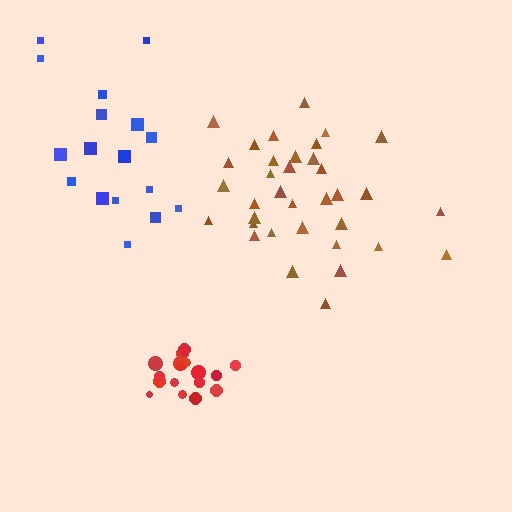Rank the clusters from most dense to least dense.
red, brown, blue.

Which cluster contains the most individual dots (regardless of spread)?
Brown (35).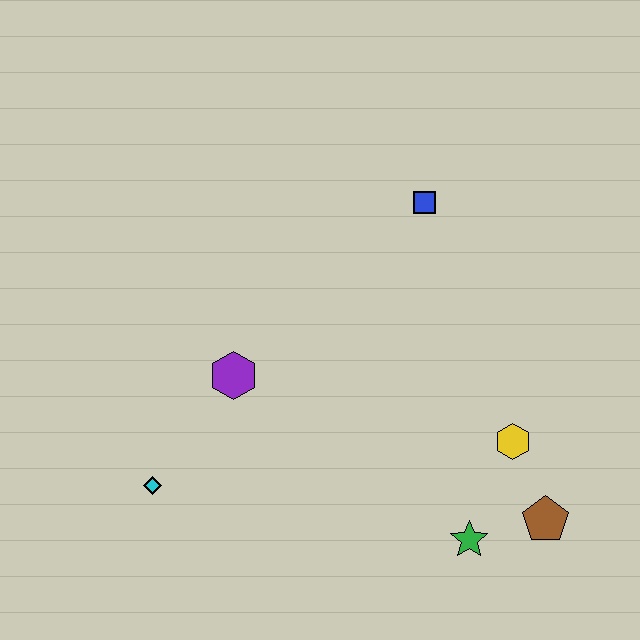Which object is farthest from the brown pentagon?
The cyan diamond is farthest from the brown pentagon.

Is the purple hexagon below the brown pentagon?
No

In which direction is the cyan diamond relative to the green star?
The cyan diamond is to the left of the green star.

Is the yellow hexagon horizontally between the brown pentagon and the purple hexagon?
Yes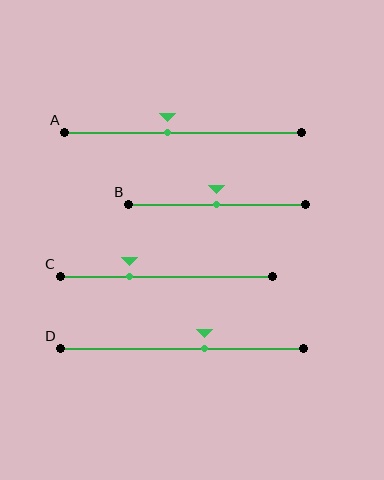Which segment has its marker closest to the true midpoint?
Segment B has its marker closest to the true midpoint.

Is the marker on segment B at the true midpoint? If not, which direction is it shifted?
Yes, the marker on segment B is at the true midpoint.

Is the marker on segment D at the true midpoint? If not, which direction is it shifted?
No, the marker on segment D is shifted to the right by about 9% of the segment length.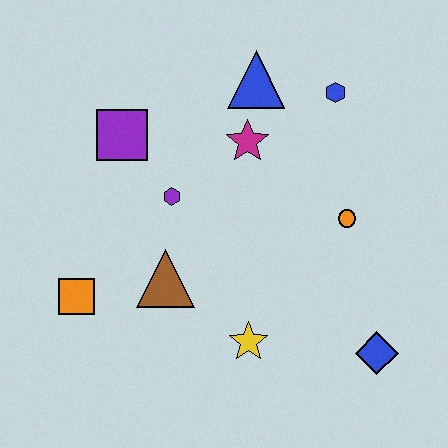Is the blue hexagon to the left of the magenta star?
No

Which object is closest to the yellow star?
The brown triangle is closest to the yellow star.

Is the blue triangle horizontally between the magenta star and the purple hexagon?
No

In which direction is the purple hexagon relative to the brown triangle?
The purple hexagon is above the brown triangle.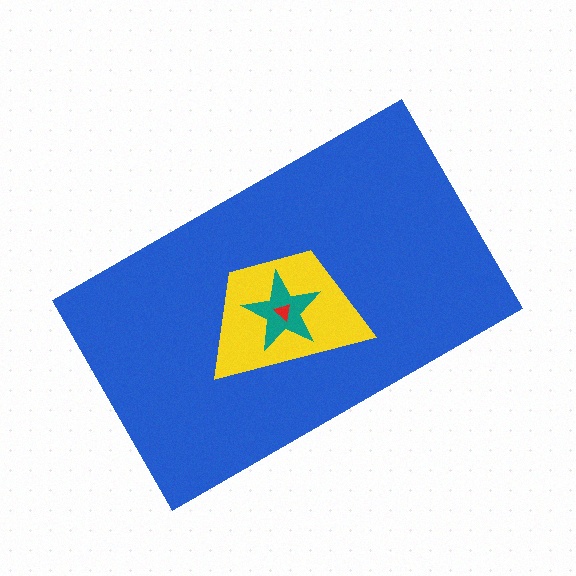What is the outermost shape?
The blue rectangle.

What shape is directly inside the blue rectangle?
The yellow trapezoid.